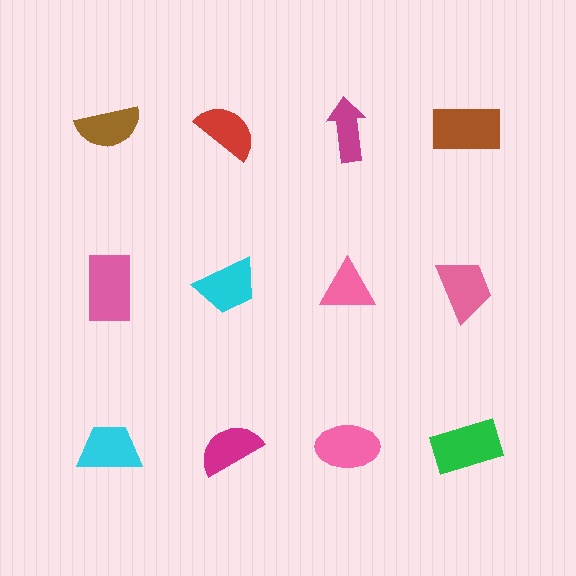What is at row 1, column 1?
A brown semicircle.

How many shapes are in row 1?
4 shapes.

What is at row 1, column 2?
A red semicircle.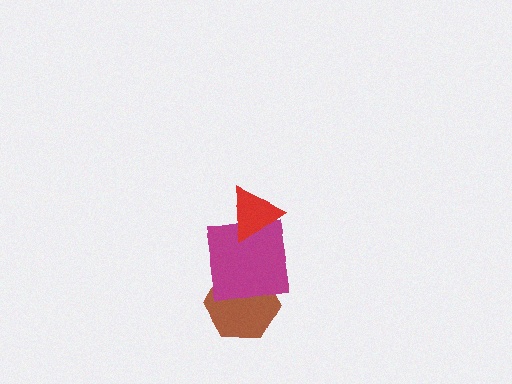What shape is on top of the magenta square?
The red triangle is on top of the magenta square.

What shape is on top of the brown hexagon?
The magenta square is on top of the brown hexagon.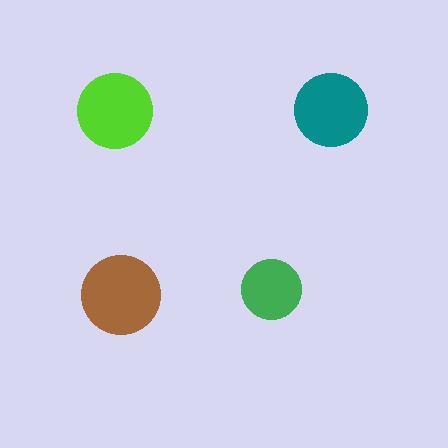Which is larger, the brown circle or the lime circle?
The brown one.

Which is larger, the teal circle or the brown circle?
The brown one.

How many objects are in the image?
There are 4 objects in the image.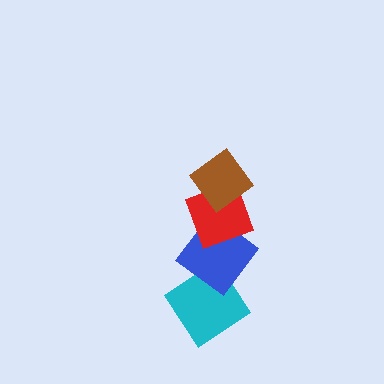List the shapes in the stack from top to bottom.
From top to bottom: the brown diamond, the red diamond, the blue diamond, the cyan diamond.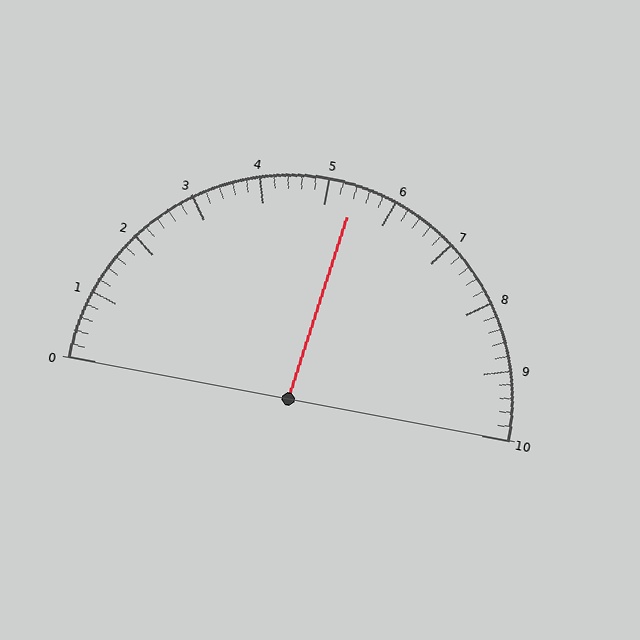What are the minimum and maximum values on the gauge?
The gauge ranges from 0 to 10.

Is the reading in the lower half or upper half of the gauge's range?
The reading is in the upper half of the range (0 to 10).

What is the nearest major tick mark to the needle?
The nearest major tick mark is 5.